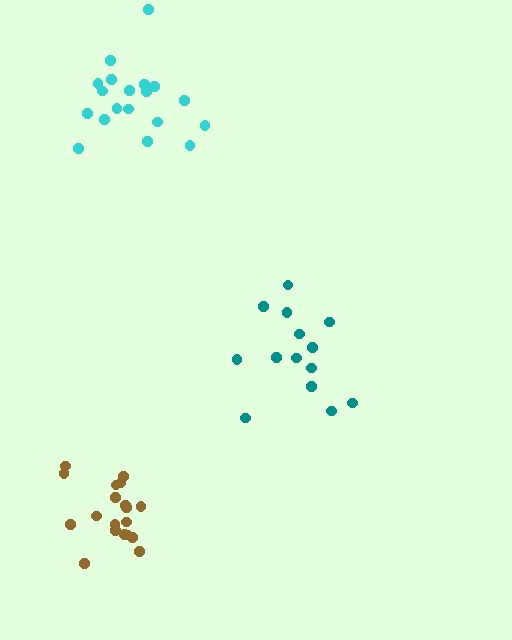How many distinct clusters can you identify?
There are 3 distinct clusters.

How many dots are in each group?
Group 1: 19 dots, Group 2: 19 dots, Group 3: 14 dots (52 total).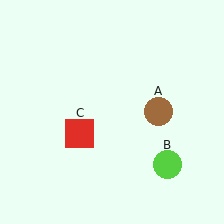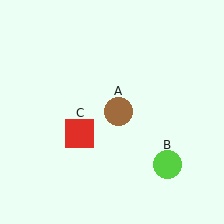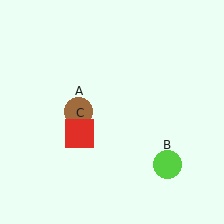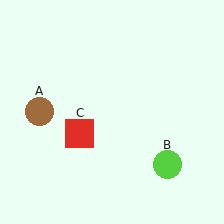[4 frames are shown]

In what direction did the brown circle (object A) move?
The brown circle (object A) moved left.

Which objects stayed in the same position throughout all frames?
Lime circle (object B) and red square (object C) remained stationary.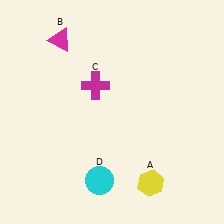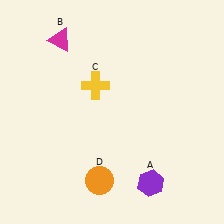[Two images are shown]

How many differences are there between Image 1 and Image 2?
There are 3 differences between the two images.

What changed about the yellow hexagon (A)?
In Image 1, A is yellow. In Image 2, it changed to purple.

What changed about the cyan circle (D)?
In Image 1, D is cyan. In Image 2, it changed to orange.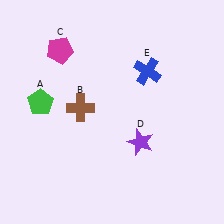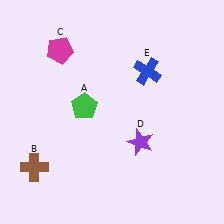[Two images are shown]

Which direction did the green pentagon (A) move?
The green pentagon (A) moved right.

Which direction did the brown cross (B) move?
The brown cross (B) moved down.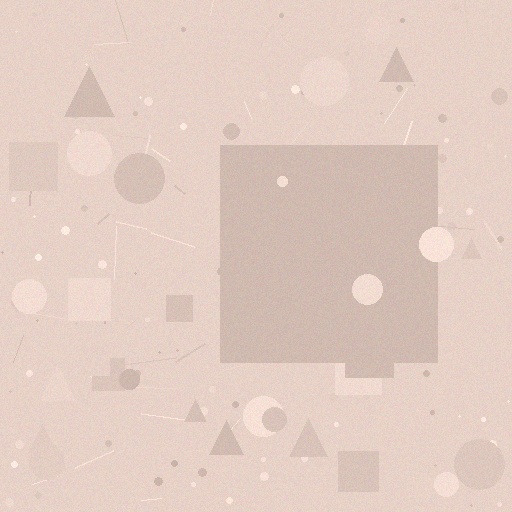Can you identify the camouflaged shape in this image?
The camouflaged shape is a square.